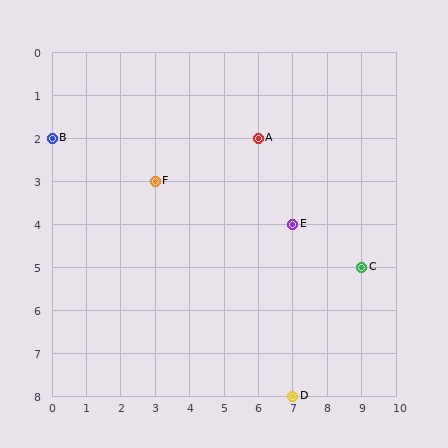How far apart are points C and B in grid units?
Points C and B are 9 columns and 3 rows apart (about 9.5 grid units diagonally).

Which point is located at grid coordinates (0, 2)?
Point B is at (0, 2).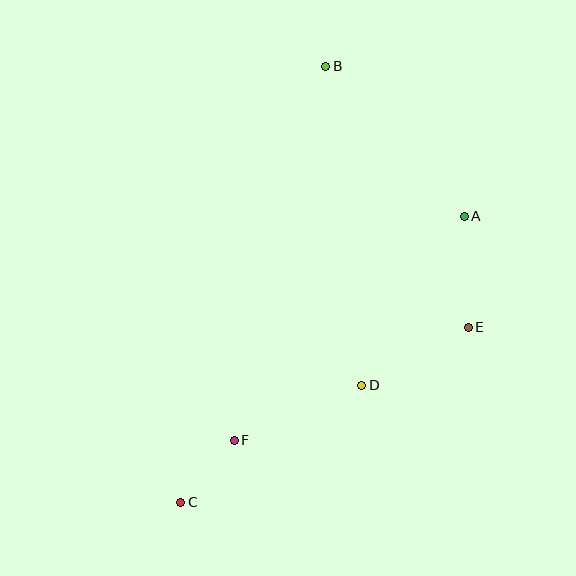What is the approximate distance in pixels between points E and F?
The distance between E and F is approximately 260 pixels.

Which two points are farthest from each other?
Points B and C are farthest from each other.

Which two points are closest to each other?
Points C and F are closest to each other.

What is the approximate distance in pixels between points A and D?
The distance between A and D is approximately 198 pixels.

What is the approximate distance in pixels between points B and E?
The distance between B and E is approximately 297 pixels.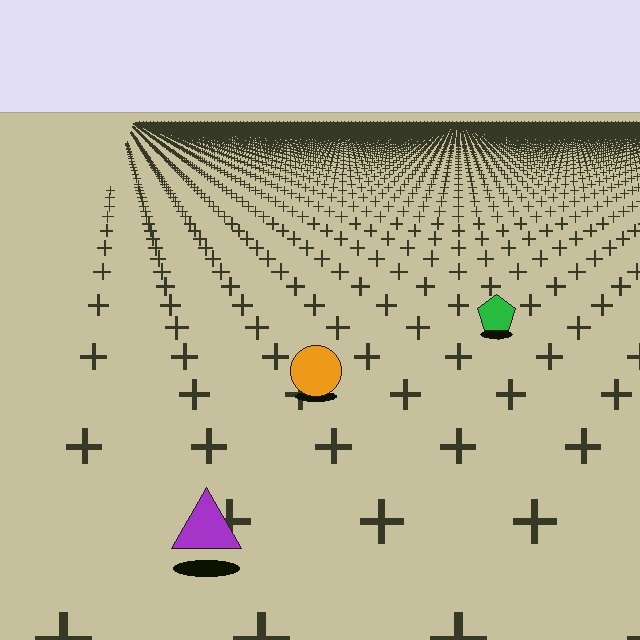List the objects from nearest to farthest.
From nearest to farthest: the purple triangle, the orange circle, the green pentagon.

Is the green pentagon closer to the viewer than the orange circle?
No. The orange circle is closer — you can tell from the texture gradient: the ground texture is coarser near it.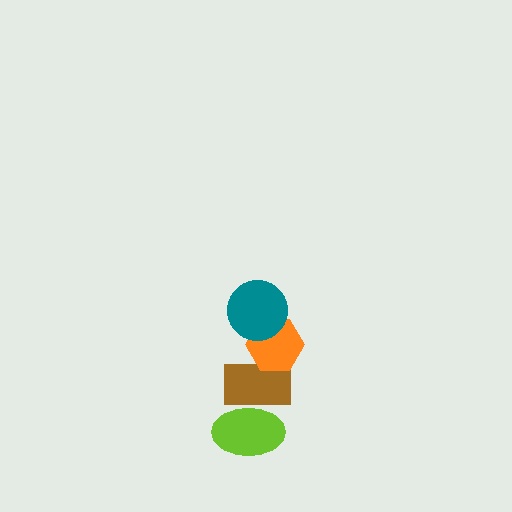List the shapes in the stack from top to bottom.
From top to bottom: the teal circle, the orange hexagon, the brown rectangle, the lime ellipse.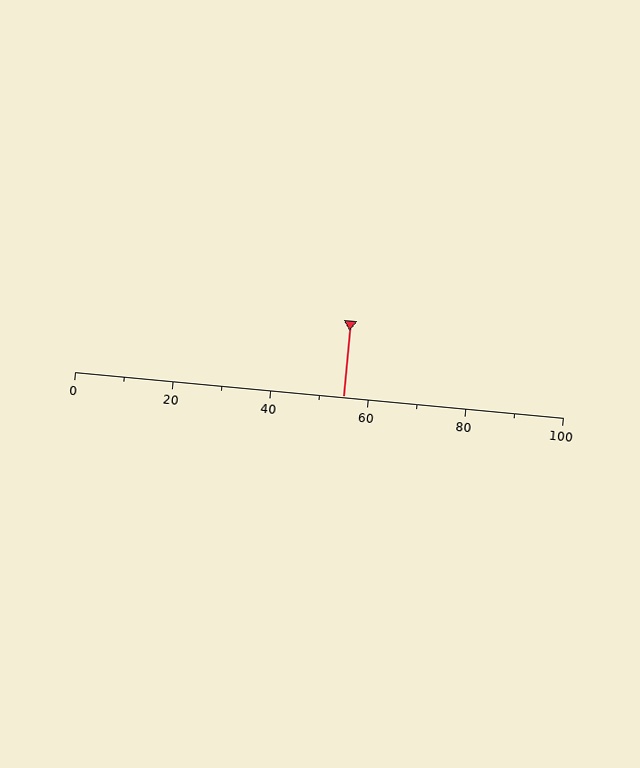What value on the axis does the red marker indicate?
The marker indicates approximately 55.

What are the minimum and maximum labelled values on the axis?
The axis runs from 0 to 100.